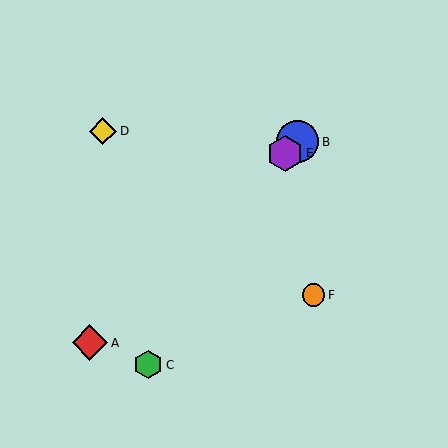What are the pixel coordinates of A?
Object A is at (90, 343).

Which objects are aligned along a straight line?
Objects A, B, E are aligned along a straight line.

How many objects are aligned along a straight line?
3 objects (A, B, E) are aligned along a straight line.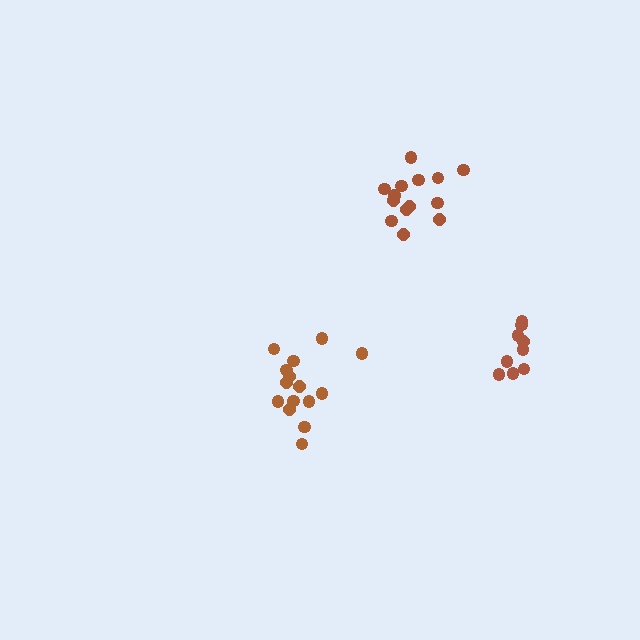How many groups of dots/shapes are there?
There are 3 groups.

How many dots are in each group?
Group 1: 15 dots, Group 2: 9 dots, Group 3: 14 dots (38 total).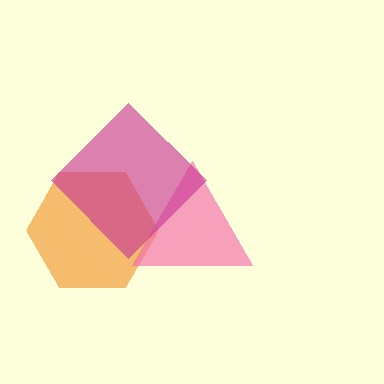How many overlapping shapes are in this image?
There are 3 overlapping shapes in the image.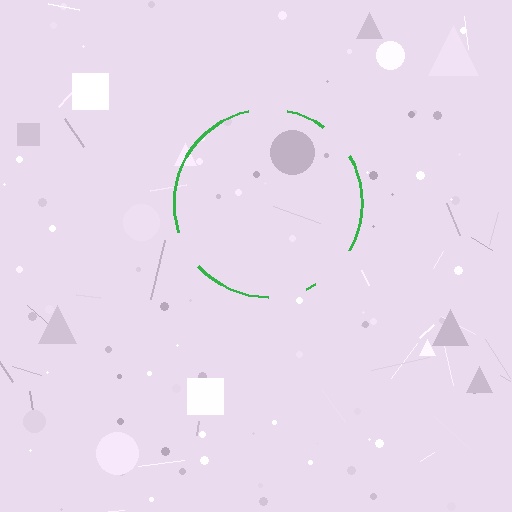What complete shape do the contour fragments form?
The contour fragments form a circle.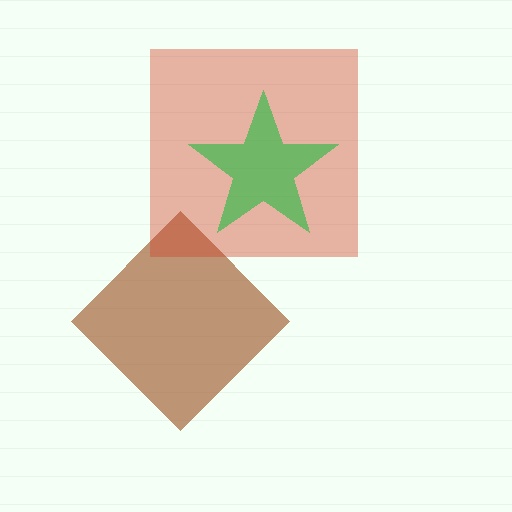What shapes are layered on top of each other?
The layered shapes are: a brown diamond, a red square, a green star.